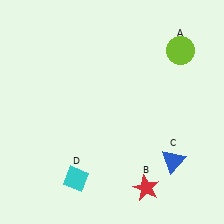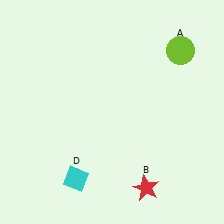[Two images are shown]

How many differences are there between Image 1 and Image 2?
There is 1 difference between the two images.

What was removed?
The blue triangle (C) was removed in Image 2.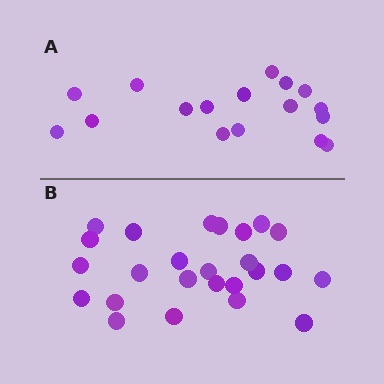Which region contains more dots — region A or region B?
Region B (the bottom region) has more dots.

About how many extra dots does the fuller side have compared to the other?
Region B has roughly 8 or so more dots than region A.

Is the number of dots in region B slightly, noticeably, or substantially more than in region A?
Region B has substantially more. The ratio is roughly 1.5 to 1.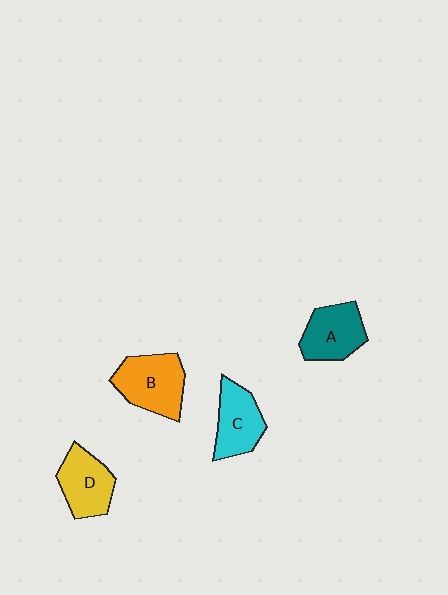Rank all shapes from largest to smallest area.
From largest to smallest: B (orange), A (teal), D (yellow), C (cyan).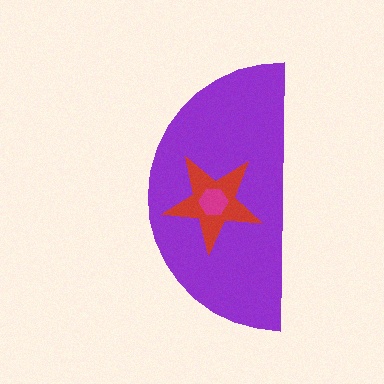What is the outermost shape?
The purple semicircle.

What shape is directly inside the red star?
The magenta hexagon.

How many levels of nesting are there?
3.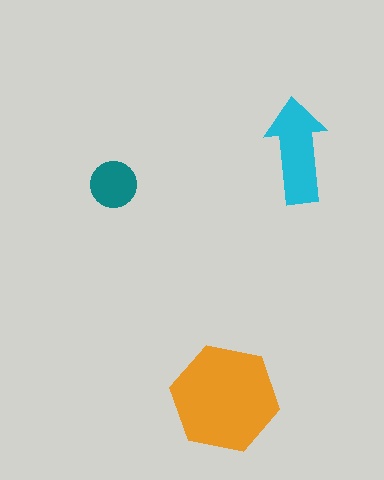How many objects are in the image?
There are 3 objects in the image.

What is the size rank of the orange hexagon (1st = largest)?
1st.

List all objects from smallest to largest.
The teal circle, the cyan arrow, the orange hexagon.